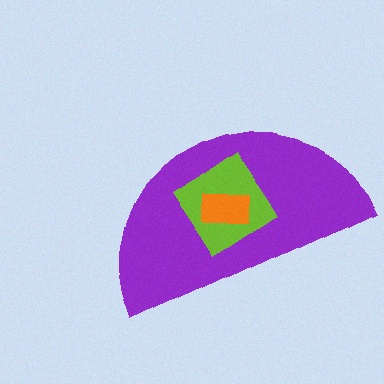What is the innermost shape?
The orange rectangle.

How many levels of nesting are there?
3.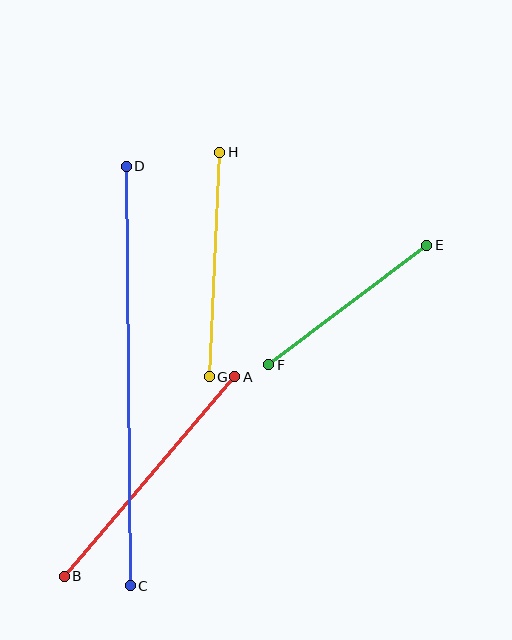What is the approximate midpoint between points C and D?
The midpoint is at approximately (128, 376) pixels.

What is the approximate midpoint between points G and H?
The midpoint is at approximately (215, 264) pixels.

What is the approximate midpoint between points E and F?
The midpoint is at approximately (348, 305) pixels.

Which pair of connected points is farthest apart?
Points C and D are farthest apart.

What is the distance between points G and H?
The distance is approximately 225 pixels.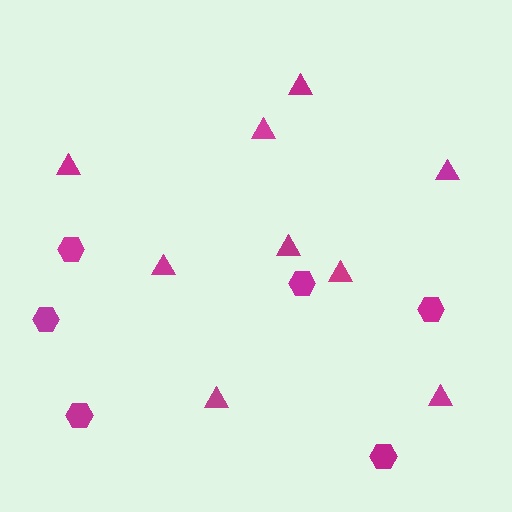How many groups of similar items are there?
There are 2 groups: one group of triangles (9) and one group of hexagons (6).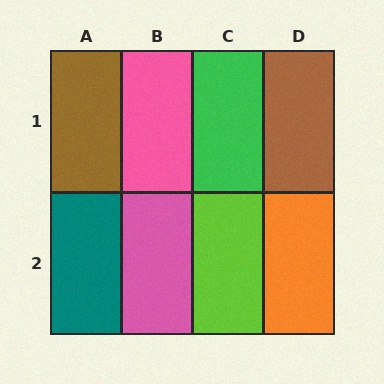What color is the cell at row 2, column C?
Lime.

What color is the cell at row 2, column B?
Pink.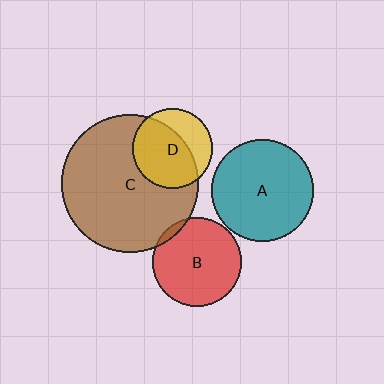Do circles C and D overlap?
Yes.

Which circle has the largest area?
Circle C (brown).